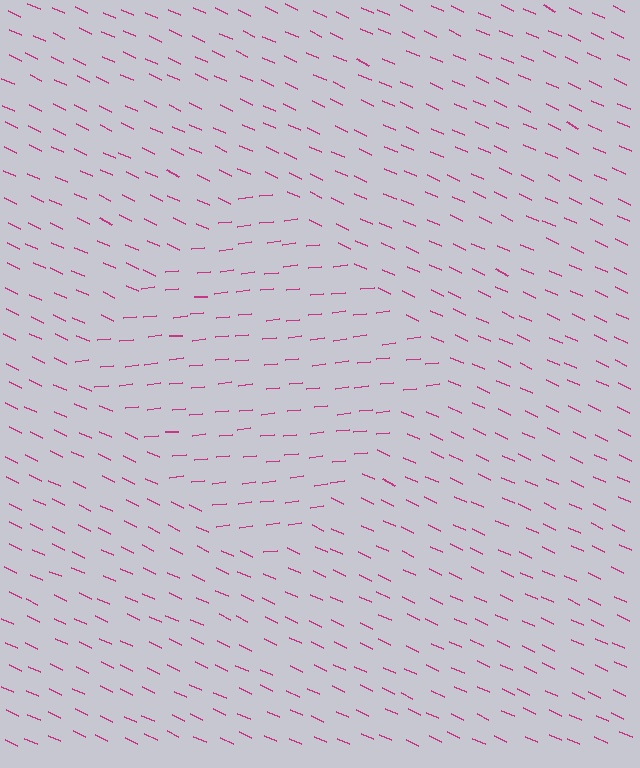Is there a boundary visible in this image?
Yes, there is a texture boundary formed by a change in line orientation.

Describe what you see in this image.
The image is filled with small magenta line segments. A diamond region in the image has lines oriented differently from the surrounding lines, creating a visible texture boundary.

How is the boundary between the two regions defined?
The boundary is defined purely by a change in line orientation (approximately 31 degrees difference). All lines are the same color and thickness.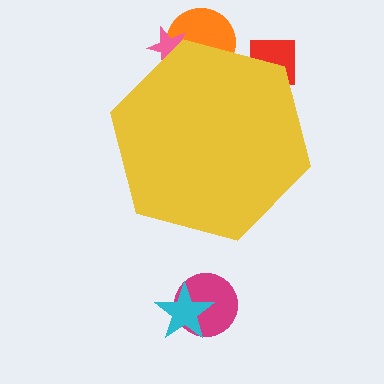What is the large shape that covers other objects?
A yellow hexagon.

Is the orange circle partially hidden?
Yes, the orange circle is partially hidden behind the yellow hexagon.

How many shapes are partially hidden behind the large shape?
3 shapes are partially hidden.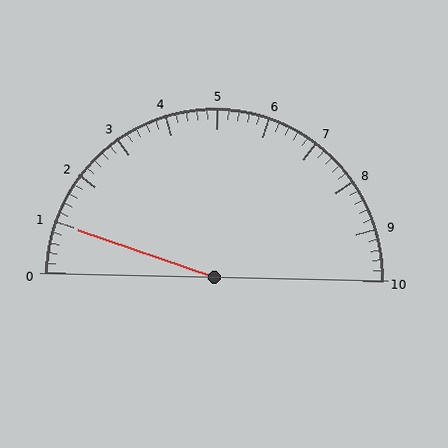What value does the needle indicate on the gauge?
The needle indicates approximately 1.0.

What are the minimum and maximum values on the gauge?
The gauge ranges from 0 to 10.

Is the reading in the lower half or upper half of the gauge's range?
The reading is in the lower half of the range (0 to 10).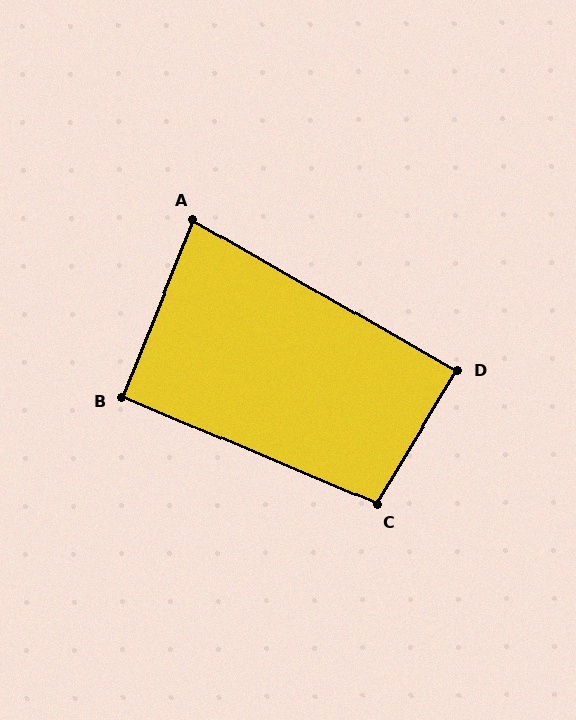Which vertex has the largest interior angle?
C, at approximately 98 degrees.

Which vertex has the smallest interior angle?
A, at approximately 82 degrees.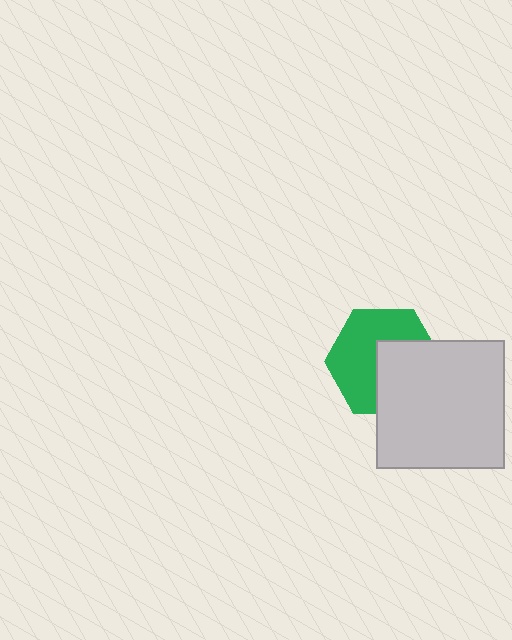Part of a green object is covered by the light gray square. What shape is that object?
It is a hexagon.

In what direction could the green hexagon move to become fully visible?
The green hexagon could move toward the upper-left. That would shift it out from behind the light gray square entirely.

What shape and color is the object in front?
The object in front is a light gray square.